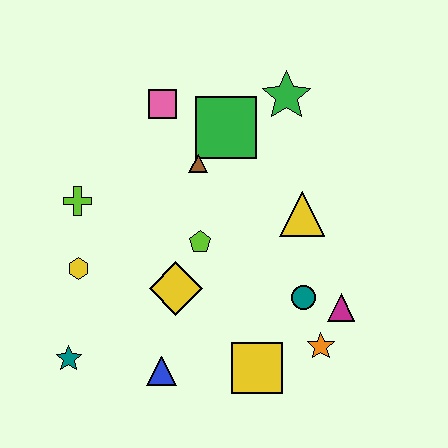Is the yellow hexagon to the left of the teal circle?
Yes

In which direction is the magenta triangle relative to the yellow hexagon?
The magenta triangle is to the right of the yellow hexagon.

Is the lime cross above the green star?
No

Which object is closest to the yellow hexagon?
The lime cross is closest to the yellow hexagon.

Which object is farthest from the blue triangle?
The green star is farthest from the blue triangle.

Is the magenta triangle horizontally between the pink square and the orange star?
No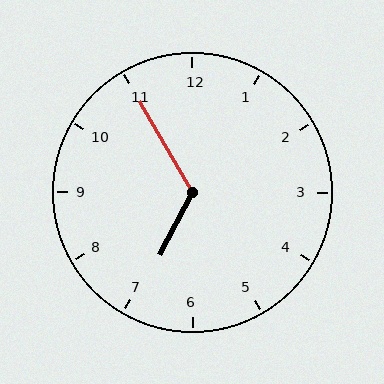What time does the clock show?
6:55.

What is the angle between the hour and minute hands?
Approximately 122 degrees.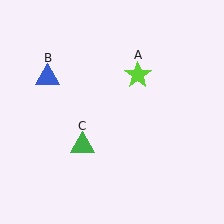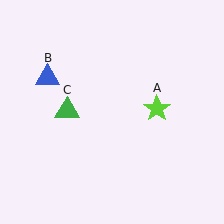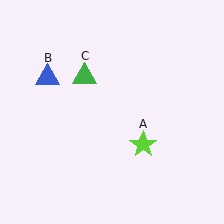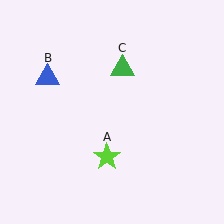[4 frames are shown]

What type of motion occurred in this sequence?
The lime star (object A), green triangle (object C) rotated clockwise around the center of the scene.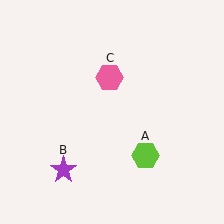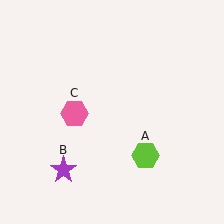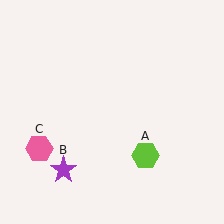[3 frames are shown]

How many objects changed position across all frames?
1 object changed position: pink hexagon (object C).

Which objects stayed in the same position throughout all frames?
Lime hexagon (object A) and purple star (object B) remained stationary.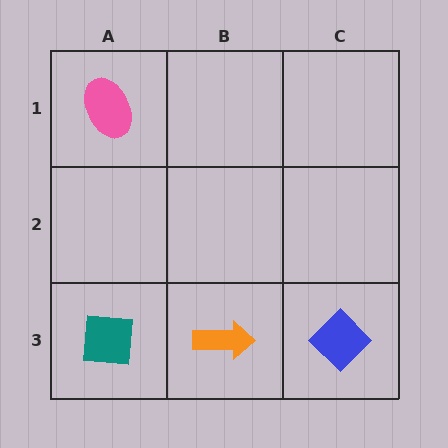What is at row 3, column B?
An orange arrow.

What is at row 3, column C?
A blue diamond.